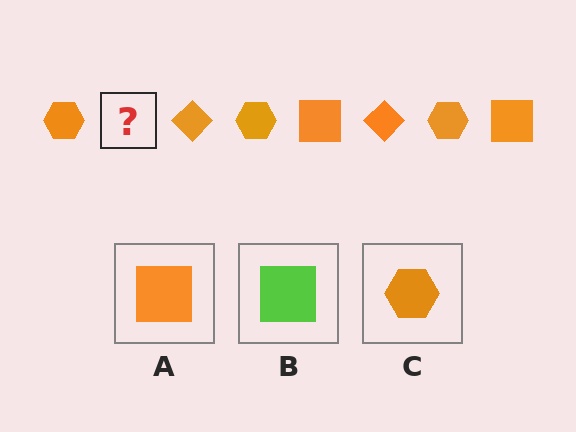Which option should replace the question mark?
Option A.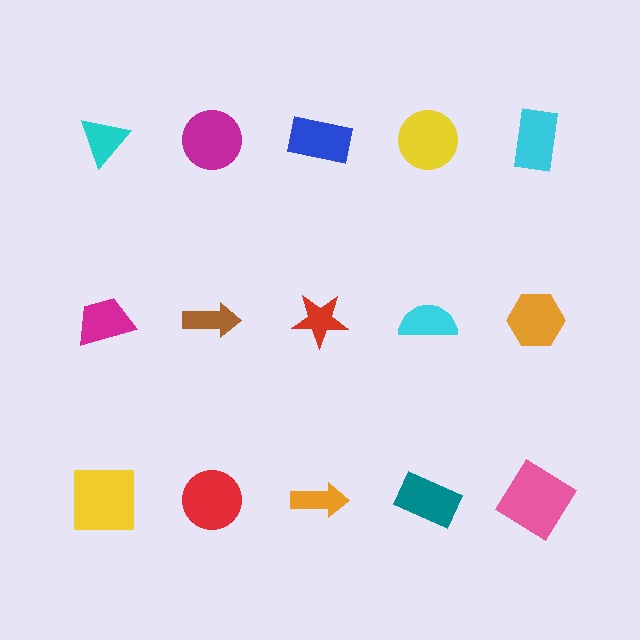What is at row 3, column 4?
A teal rectangle.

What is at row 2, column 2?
A brown arrow.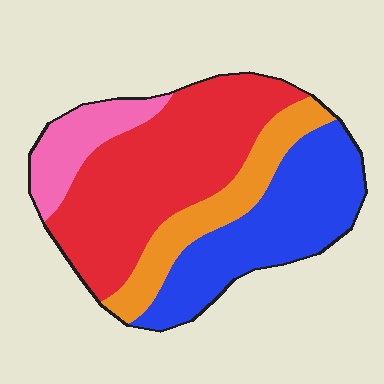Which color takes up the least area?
Pink, at roughly 10%.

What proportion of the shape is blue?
Blue covers around 30% of the shape.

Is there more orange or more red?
Red.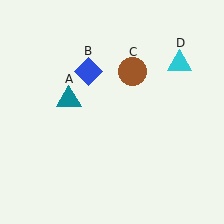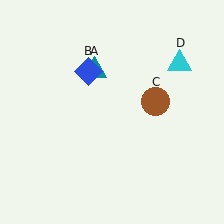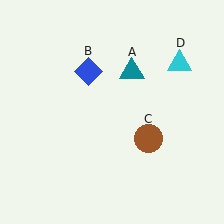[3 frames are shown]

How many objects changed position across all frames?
2 objects changed position: teal triangle (object A), brown circle (object C).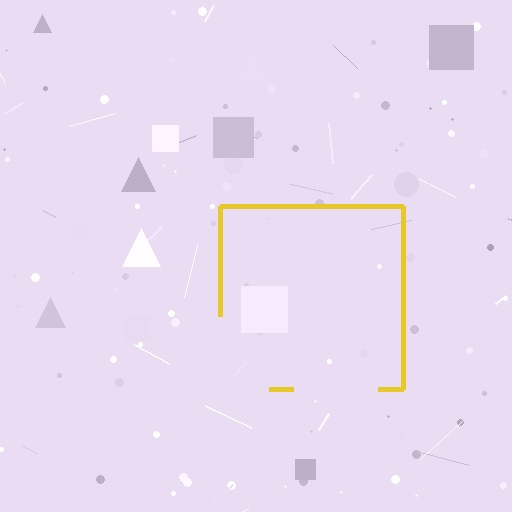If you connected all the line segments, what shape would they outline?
They would outline a square.